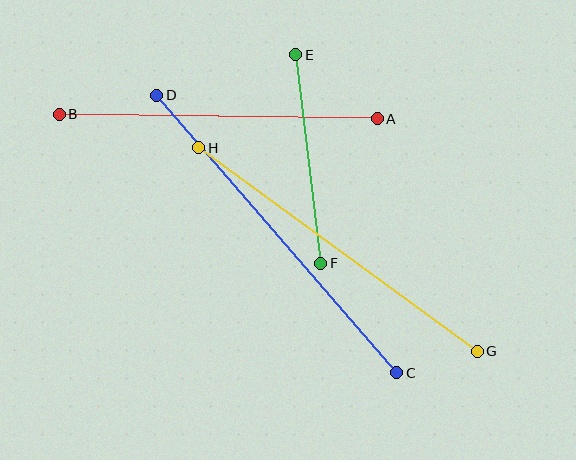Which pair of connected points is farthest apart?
Points C and D are farthest apart.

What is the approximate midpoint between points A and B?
The midpoint is at approximately (218, 117) pixels.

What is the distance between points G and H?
The distance is approximately 345 pixels.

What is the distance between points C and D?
The distance is approximately 367 pixels.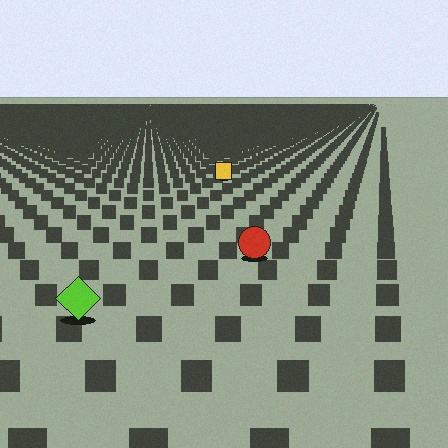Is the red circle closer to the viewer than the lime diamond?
No. The lime diamond is closer — you can tell from the texture gradient: the ground texture is coarser near it.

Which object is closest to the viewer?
The lime diamond is closest. The texture marks near it are larger and more spread out.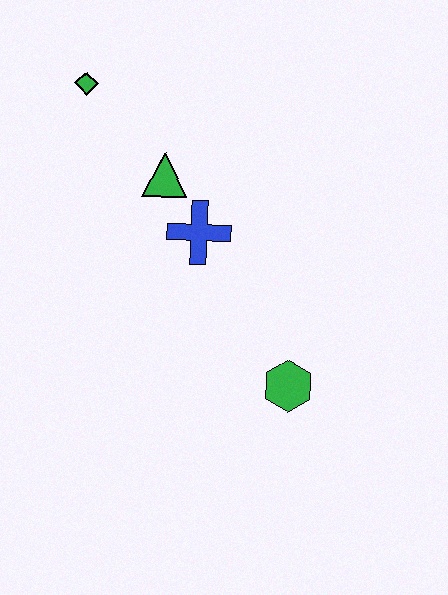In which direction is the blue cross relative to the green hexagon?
The blue cross is above the green hexagon.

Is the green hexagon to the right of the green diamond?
Yes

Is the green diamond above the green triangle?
Yes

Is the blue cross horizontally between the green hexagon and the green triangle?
Yes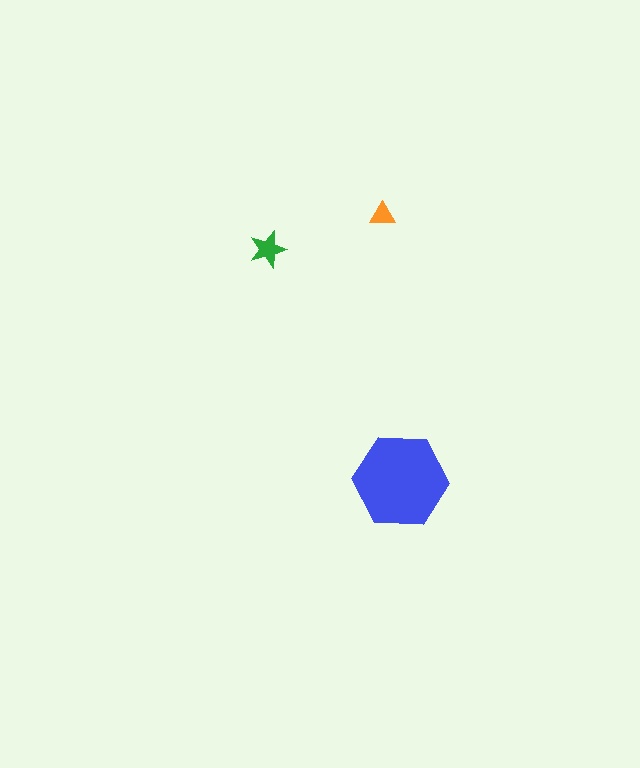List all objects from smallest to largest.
The orange triangle, the green star, the blue hexagon.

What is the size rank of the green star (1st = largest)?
2nd.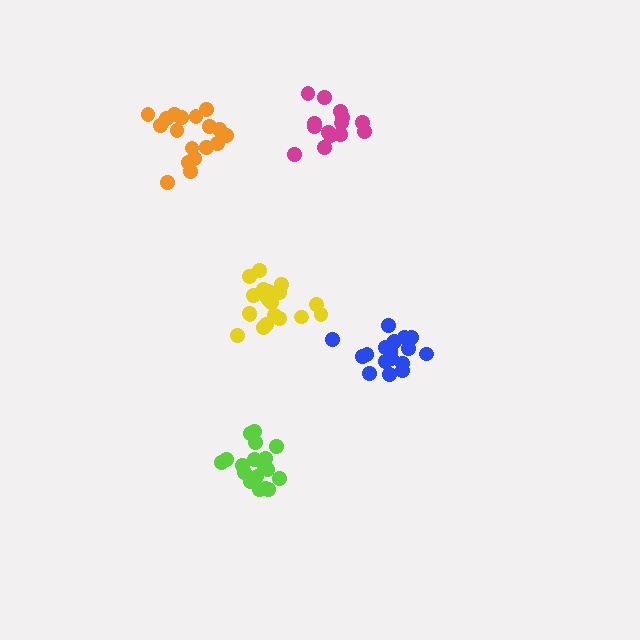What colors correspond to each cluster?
The clusters are colored: magenta, blue, yellow, orange, lime.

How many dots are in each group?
Group 1: 14 dots, Group 2: 18 dots, Group 3: 20 dots, Group 4: 18 dots, Group 5: 18 dots (88 total).